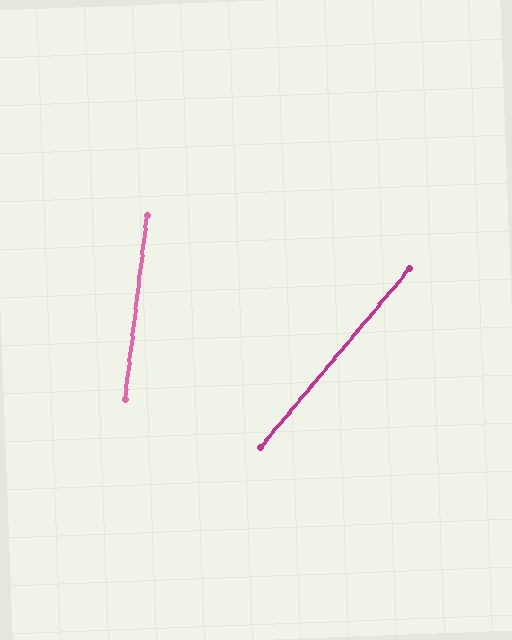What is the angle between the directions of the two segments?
Approximately 33 degrees.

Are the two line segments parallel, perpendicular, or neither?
Neither parallel nor perpendicular — they differ by about 33°.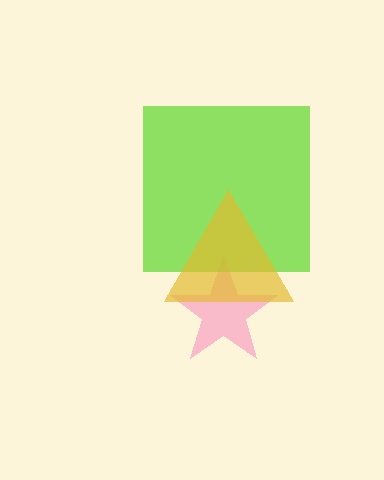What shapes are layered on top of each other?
The layered shapes are: a pink star, a lime square, a yellow triangle.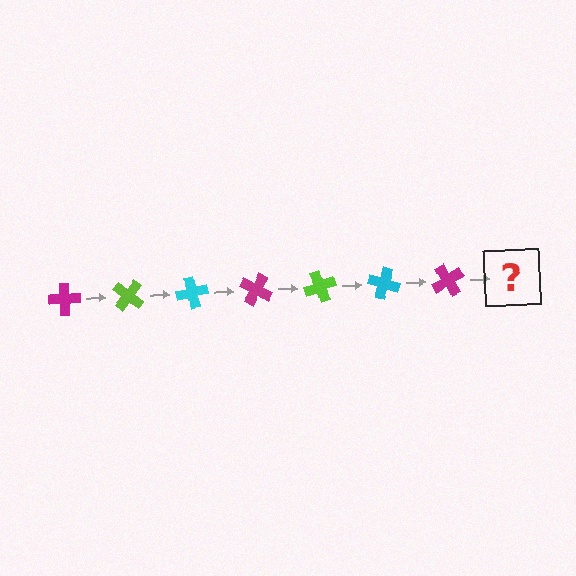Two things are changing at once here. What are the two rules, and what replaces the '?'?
The two rules are that it rotates 40 degrees each step and the color cycles through magenta, lime, and cyan. The '?' should be a lime cross, rotated 280 degrees from the start.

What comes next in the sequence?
The next element should be a lime cross, rotated 280 degrees from the start.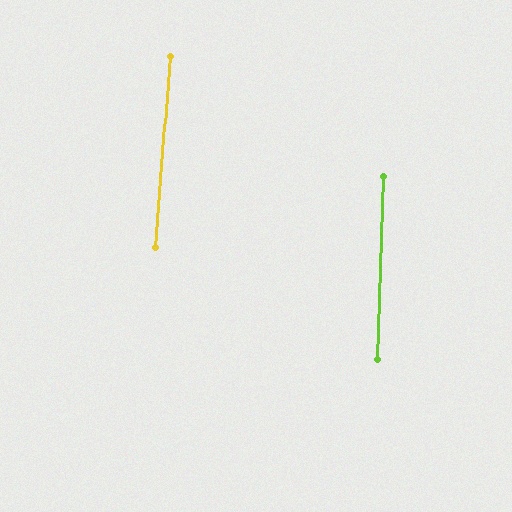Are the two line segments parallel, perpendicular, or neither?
Parallel — their directions differ by only 1.9°.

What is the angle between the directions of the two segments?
Approximately 2 degrees.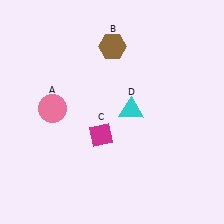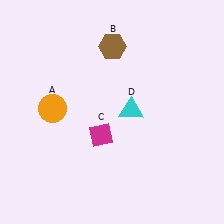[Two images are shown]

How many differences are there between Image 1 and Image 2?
There is 1 difference between the two images.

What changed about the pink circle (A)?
In Image 1, A is pink. In Image 2, it changed to orange.